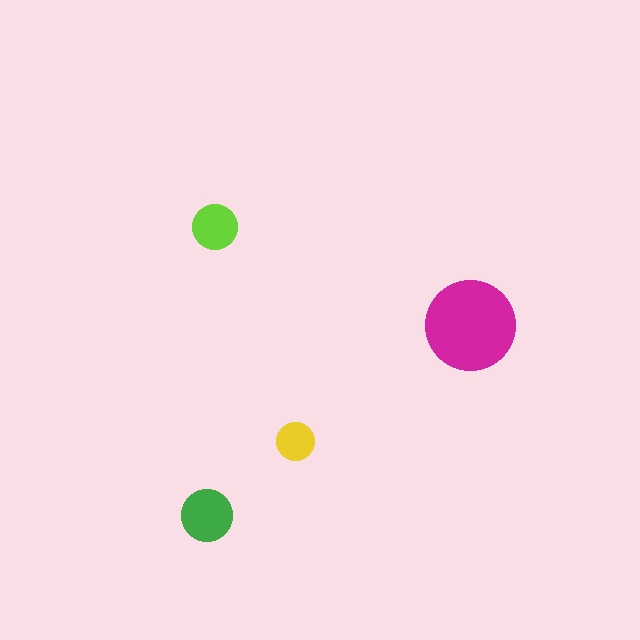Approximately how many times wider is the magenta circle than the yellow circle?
About 2.5 times wider.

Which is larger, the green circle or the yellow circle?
The green one.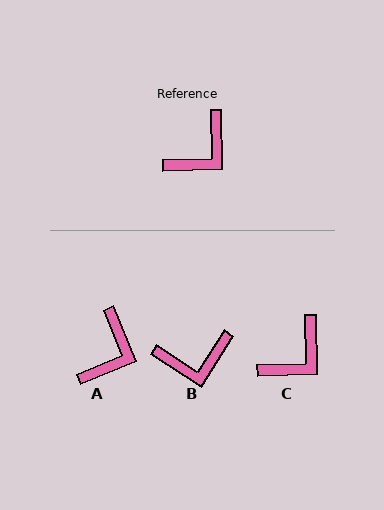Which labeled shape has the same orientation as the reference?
C.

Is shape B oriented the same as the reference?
No, it is off by about 34 degrees.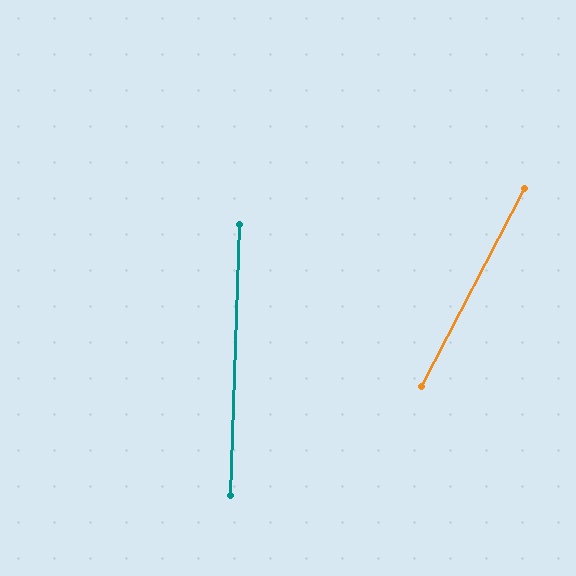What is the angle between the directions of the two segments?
Approximately 26 degrees.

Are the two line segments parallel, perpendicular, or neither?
Neither parallel nor perpendicular — they differ by about 26°.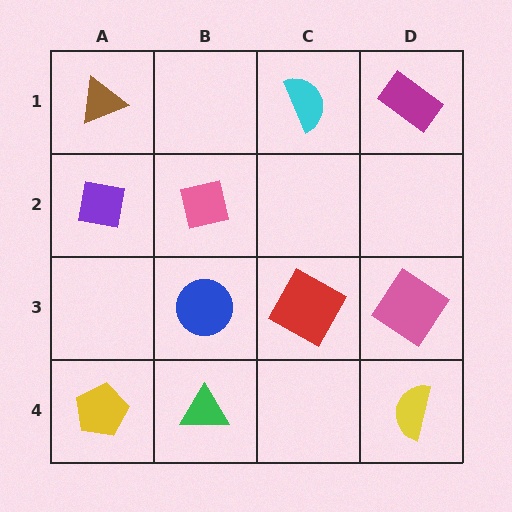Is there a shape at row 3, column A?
No, that cell is empty.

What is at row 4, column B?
A green triangle.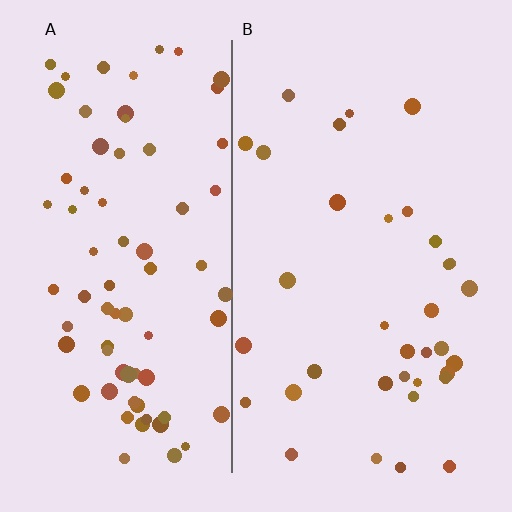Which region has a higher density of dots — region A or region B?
A (the left).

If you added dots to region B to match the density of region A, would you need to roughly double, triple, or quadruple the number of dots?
Approximately double.